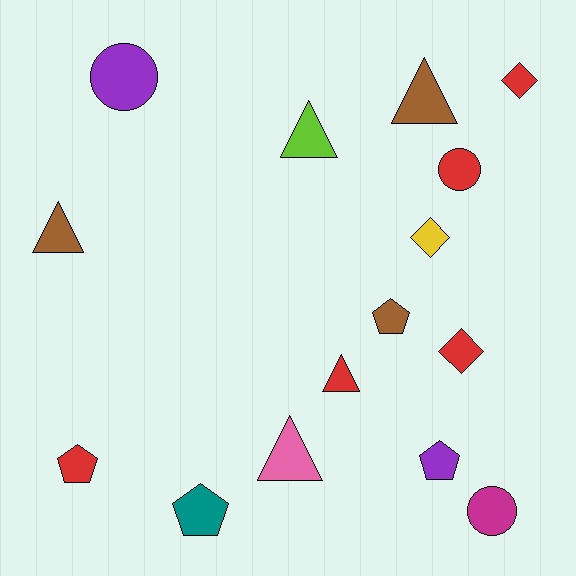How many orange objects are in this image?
There are no orange objects.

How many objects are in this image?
There are 15 objects.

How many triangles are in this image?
There are 5 triangles.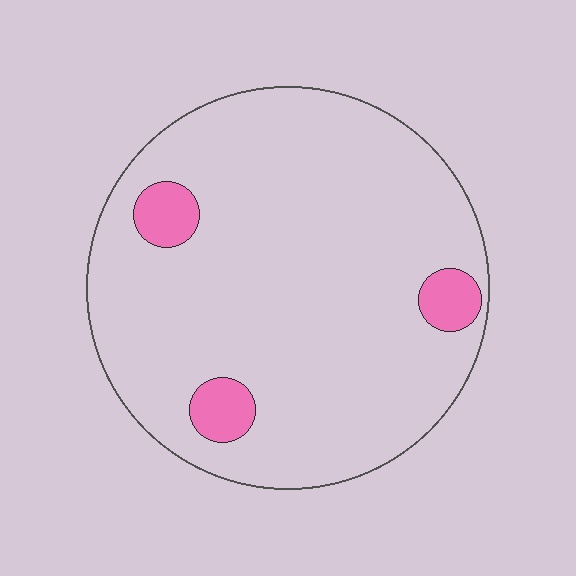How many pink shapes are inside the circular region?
3.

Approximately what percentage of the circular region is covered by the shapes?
Approximately 10%.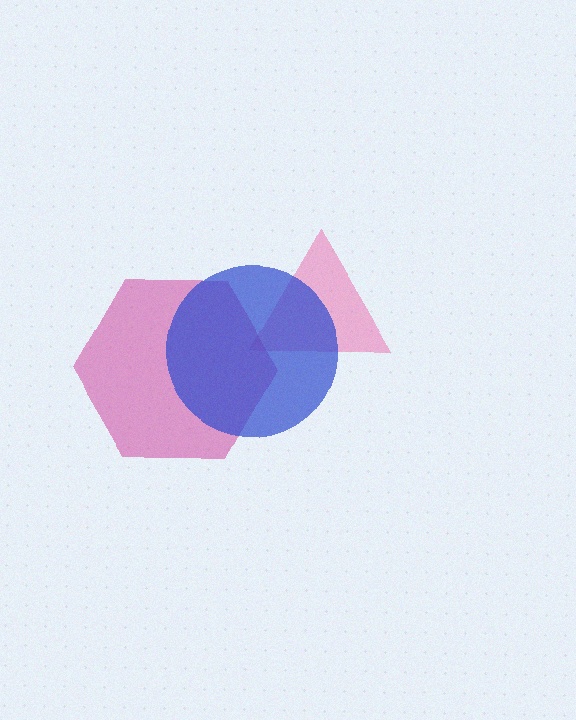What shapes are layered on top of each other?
The layered shapes are: a pink triangle, a magenta hexagon, a blue circle.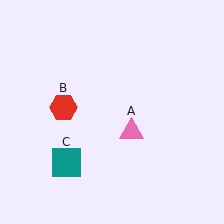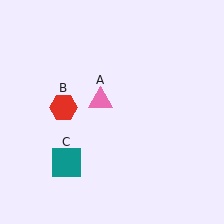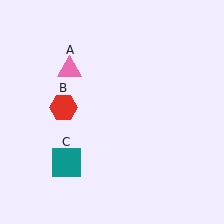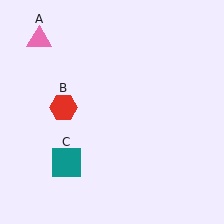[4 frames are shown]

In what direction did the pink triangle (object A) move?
The pink triangle (object A) moved up and to the left.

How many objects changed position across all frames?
1 object changed position: pink triangle (object A).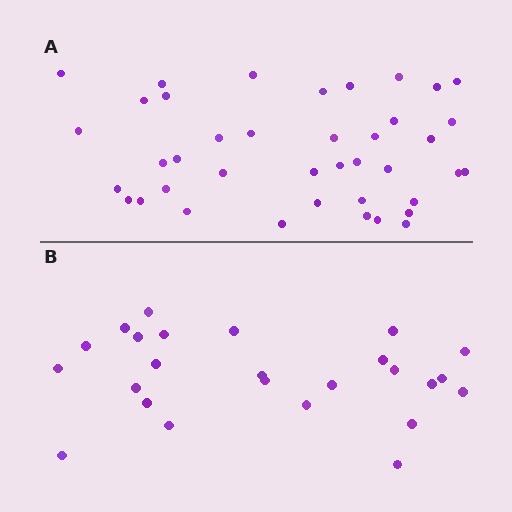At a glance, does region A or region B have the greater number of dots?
Region A (the top region) has more dots.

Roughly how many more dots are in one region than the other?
Region A has approximately 15 more dots than region B.